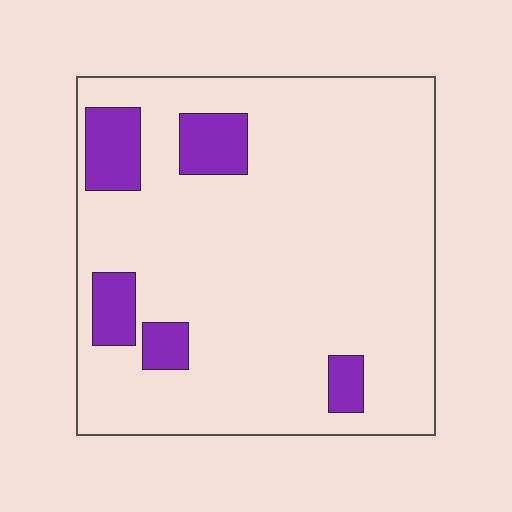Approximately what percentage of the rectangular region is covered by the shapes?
Approximately 15%.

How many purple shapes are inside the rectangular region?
5.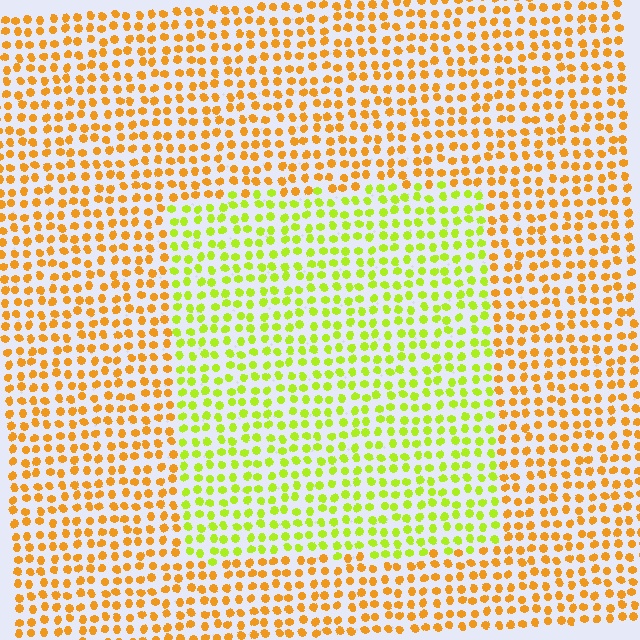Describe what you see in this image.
The image is filled with small orange elements in a uniform arrangement. A rectangle-shaped region is visible where the elements are tinted to a slightly different hue, forming a subtle color boundary.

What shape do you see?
I see a rectangle.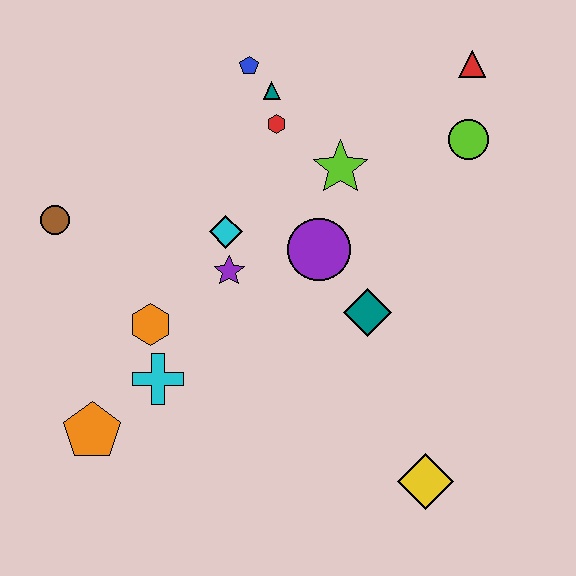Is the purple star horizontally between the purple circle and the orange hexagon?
Yes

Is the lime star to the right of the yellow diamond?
No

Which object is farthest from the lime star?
The orange pentagon is farthest from the lime star.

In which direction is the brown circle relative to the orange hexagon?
The brown circle is above the orange hexagon.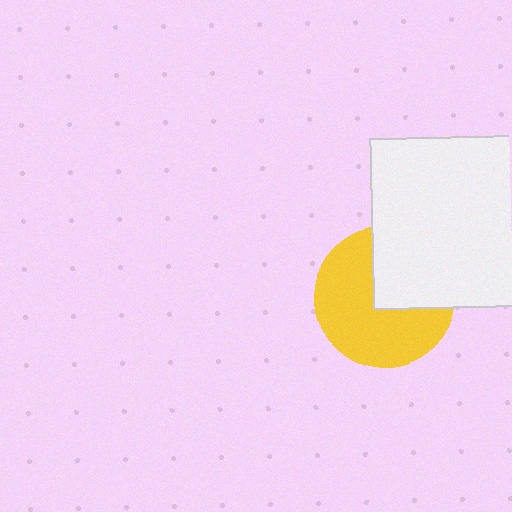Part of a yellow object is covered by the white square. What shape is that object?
It is a circle.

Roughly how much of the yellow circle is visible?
About half of it is visible (roughly 63%).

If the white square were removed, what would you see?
You would see the complete yellow circle.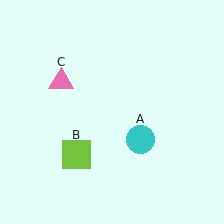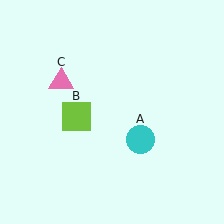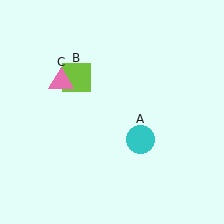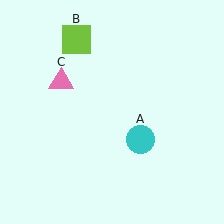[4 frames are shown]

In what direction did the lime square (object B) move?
The lime square (object B) moved up.